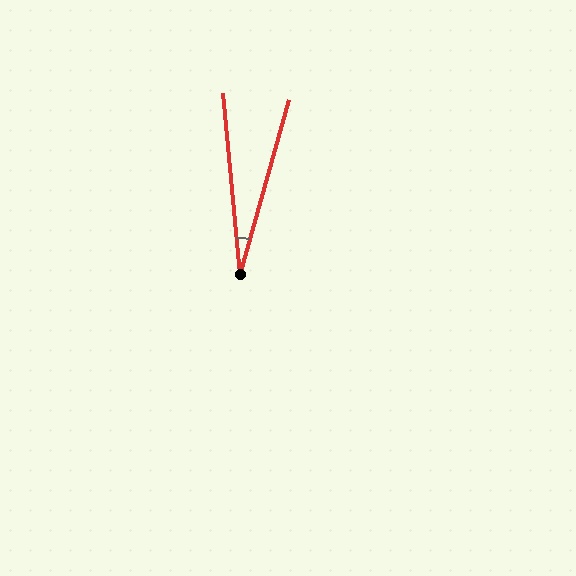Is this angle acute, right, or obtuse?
It is acute.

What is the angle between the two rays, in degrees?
Approximately 21 degrees.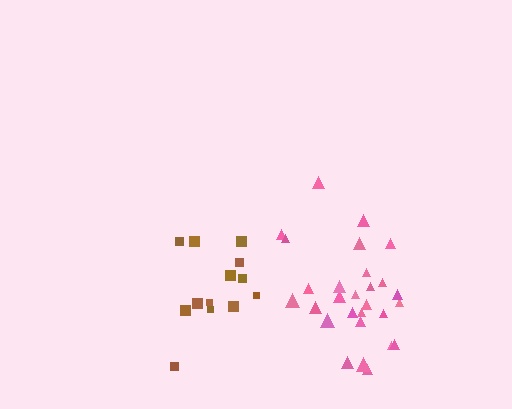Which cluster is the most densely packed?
Pink.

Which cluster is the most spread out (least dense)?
Brown.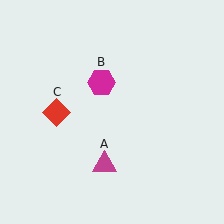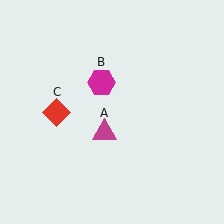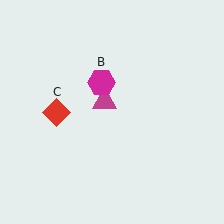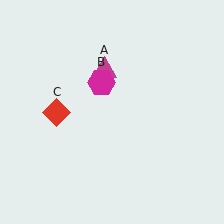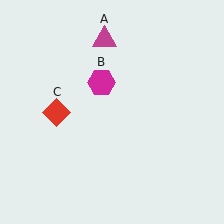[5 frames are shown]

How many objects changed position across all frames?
1 object changed position: magenta triangle (object A).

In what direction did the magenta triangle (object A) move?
The magenta triangle (object A) moved up.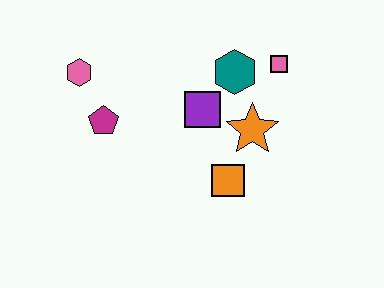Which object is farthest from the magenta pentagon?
The pink square is farthest from the magenta pentagon.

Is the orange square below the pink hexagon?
Yes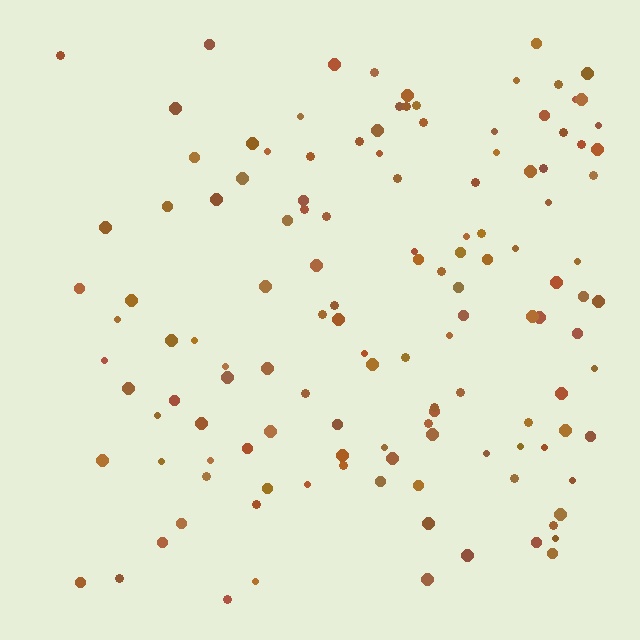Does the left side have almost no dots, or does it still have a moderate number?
Still a moderate number, just noticeably fewer than the right.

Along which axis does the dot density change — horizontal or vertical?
Horizontal.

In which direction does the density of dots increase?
From left to right, with the right side densest.